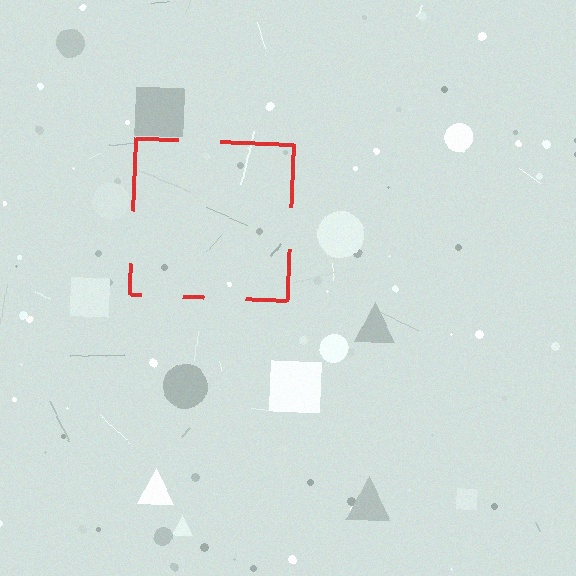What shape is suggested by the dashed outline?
The dashed outline suggests a square.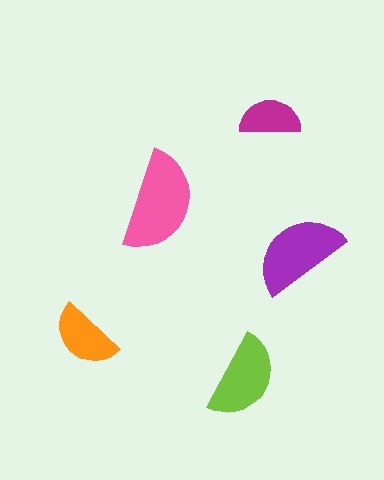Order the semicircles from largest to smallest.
the pink one, the purple one, the lime one, the orange one, the magenta one.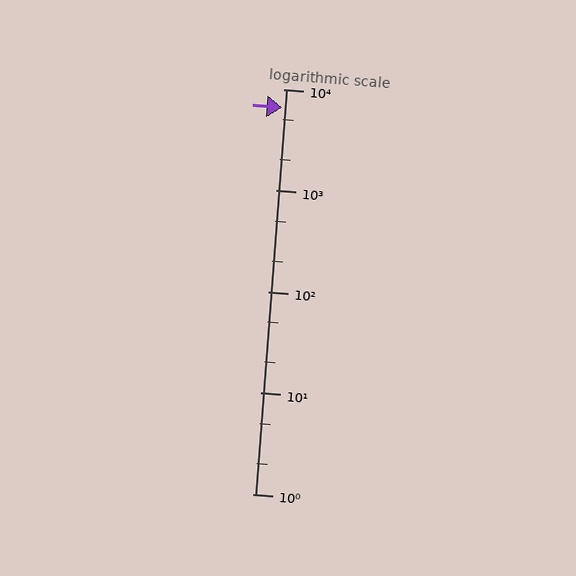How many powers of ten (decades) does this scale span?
The scale spans 4 decades, from 1 to 10000.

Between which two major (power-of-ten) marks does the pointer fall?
The pointer is between 1000 and 10000.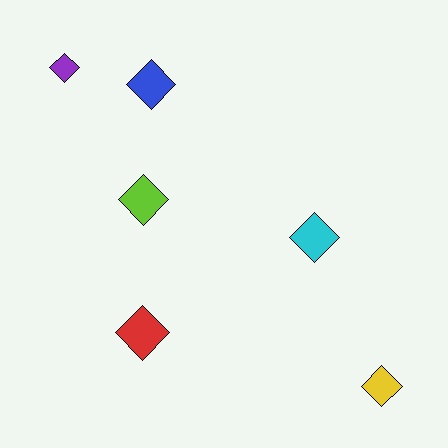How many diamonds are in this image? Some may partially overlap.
There are 6 diamonds.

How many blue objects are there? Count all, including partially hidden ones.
There is 1 blue object.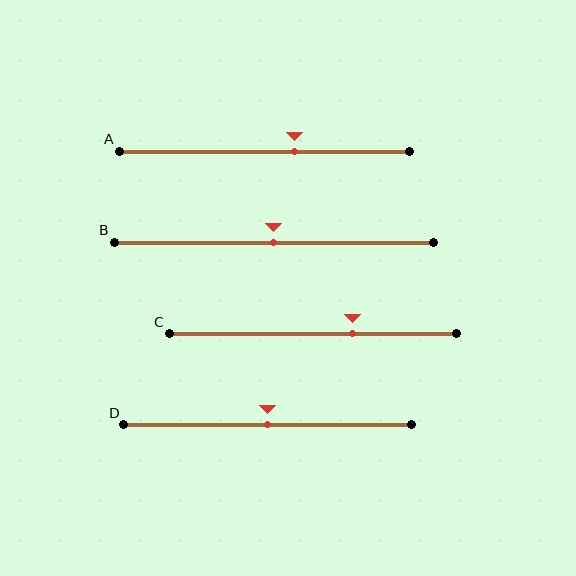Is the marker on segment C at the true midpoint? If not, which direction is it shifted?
No, the marker on segment C is shifted to the right by about 14% of the segment length.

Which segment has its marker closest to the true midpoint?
Segment B has its marker closest to the true midpoint.